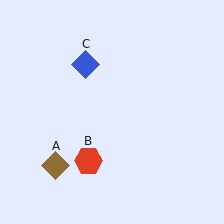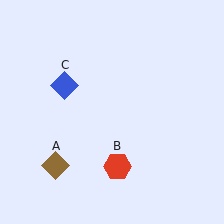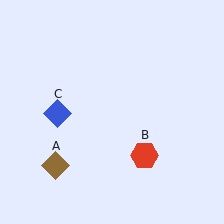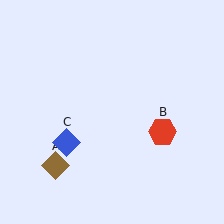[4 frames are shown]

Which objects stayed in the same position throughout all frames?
Brown diamond (object A) remained stationary.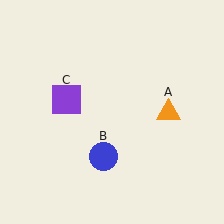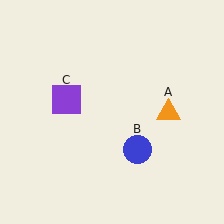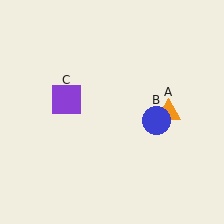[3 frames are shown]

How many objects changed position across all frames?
1 object changed position: blue circle (object B).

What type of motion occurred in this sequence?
The blue circle (object B) rotated counterclockwise around the center of the scene.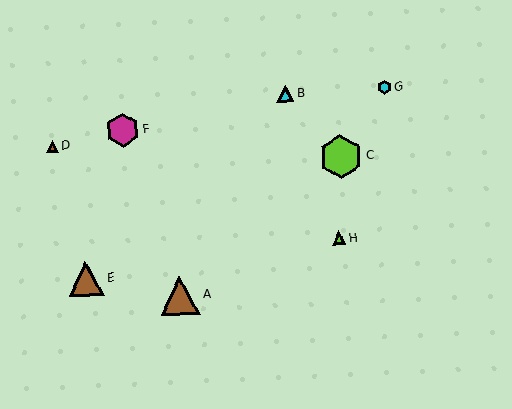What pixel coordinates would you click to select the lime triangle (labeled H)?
Click at (339, 238) to select the lime triangle H.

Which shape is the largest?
The lime hexagon (labeled C) is the largest.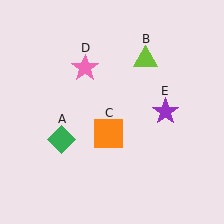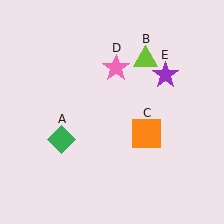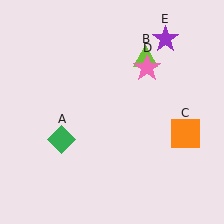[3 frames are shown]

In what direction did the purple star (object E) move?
The purple star (object E) moved up.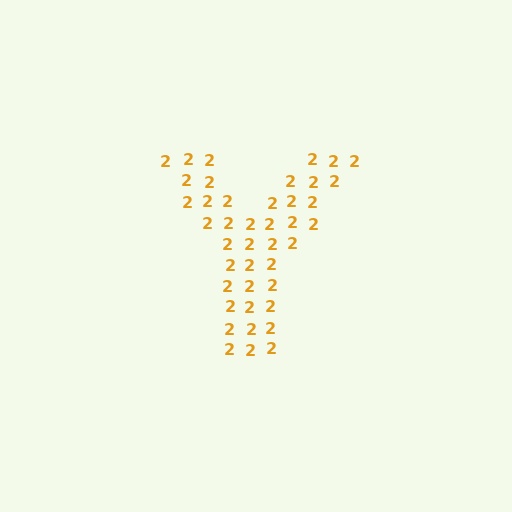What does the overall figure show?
The overall figure shows the letter Y.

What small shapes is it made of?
It is made of small digit 2's.